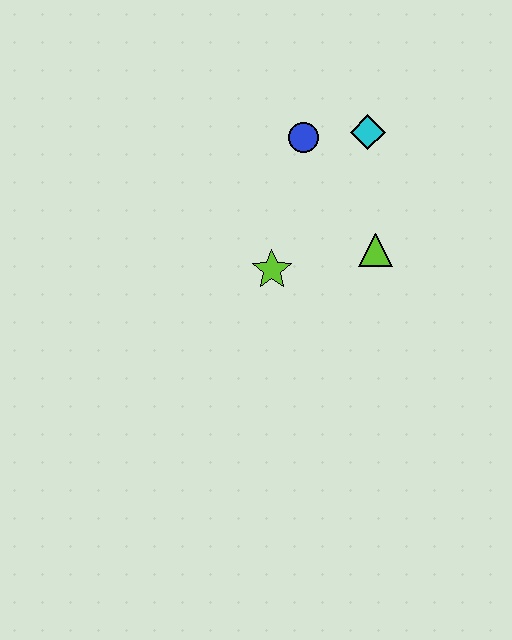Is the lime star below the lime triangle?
Yes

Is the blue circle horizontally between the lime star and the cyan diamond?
Yes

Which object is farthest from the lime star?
The cyan diamond is farthest from the lime star.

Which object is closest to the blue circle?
The cyan diamond is closest to the blue circle.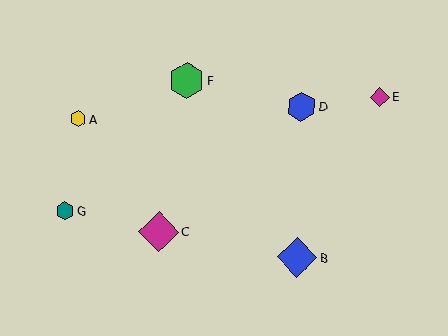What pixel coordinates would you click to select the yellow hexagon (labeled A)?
Click at (78, 119) to select the yellow hexagon A.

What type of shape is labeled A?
Shape A is a yellow hexagon.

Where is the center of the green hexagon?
The center of the green hexagon is at (187, 80).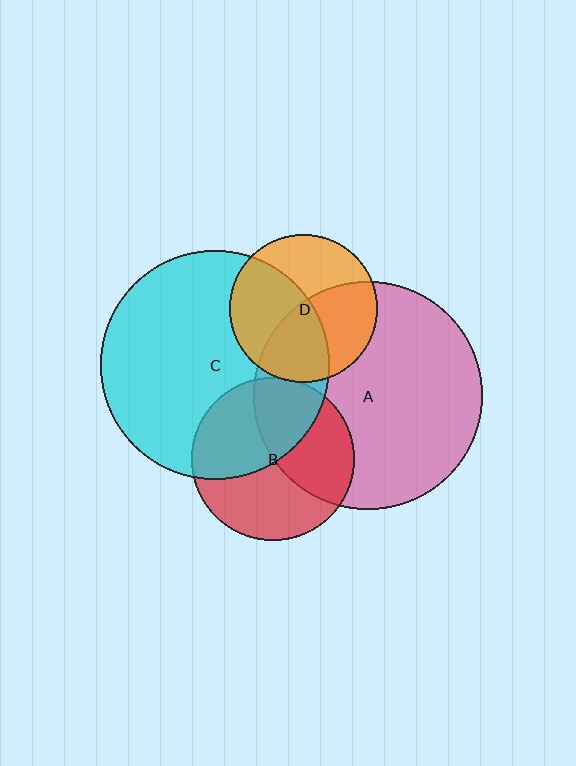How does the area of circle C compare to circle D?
Approximately 2.4 times.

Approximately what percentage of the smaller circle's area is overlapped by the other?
Approximately 40%.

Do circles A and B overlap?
Yes.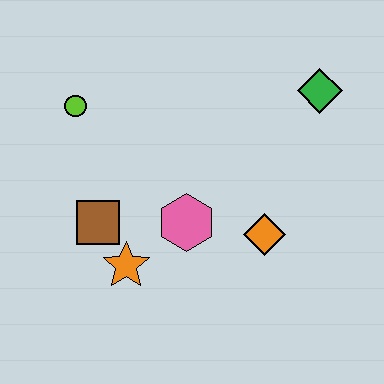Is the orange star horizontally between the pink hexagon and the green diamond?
No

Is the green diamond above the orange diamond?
Yes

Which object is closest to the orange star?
The brown square is closest to the orange star.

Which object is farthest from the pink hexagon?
The green diamond is farthest from the pink hexagon.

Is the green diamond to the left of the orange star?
No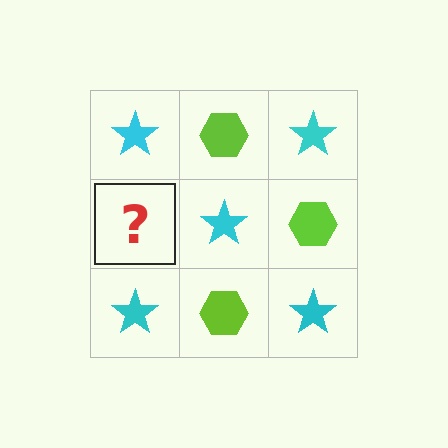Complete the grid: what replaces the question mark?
The question mark should be replaced with a lime hexagon.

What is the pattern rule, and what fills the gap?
The rule is that it alternates cyan star and lime hexagon in a checkerboard pattern. The gap should be filled with a lime hexagon.